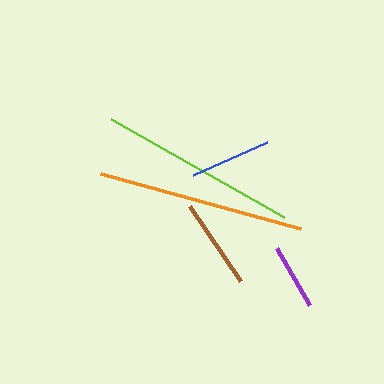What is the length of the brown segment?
The brown segment is approximately 90 pixels long.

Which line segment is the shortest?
The purple line is the shortest at approximately 66 pixels.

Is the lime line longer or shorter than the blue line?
The lime line is longer than the blue line.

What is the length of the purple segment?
The purple segment is approximately 66 pixels long.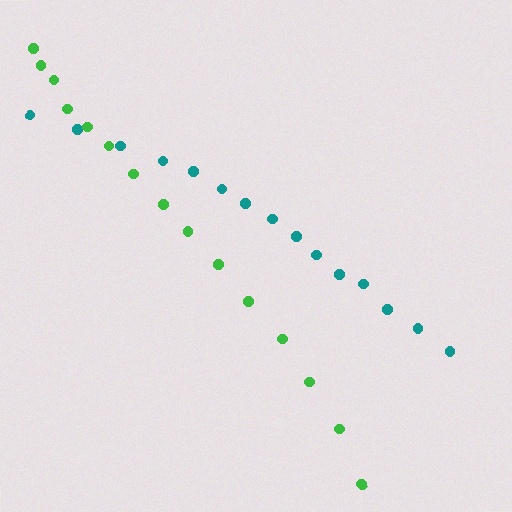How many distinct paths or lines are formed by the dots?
There are 2 distinct paths.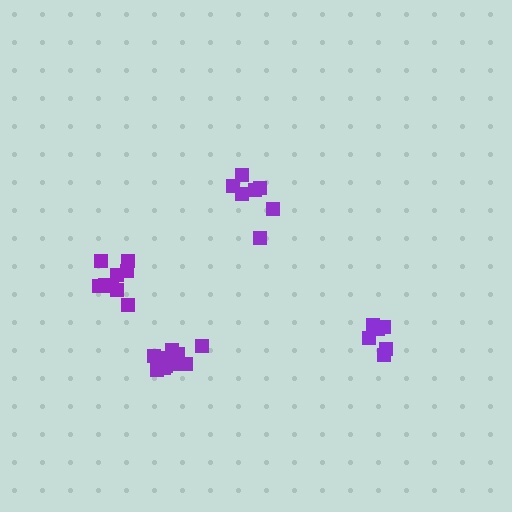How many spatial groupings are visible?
There are 4 spatial groupings.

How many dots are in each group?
Group 1: 12 dots, Group 2: 7 dots, Group 3: 9 dots, Group 4: 6 dots (34 total).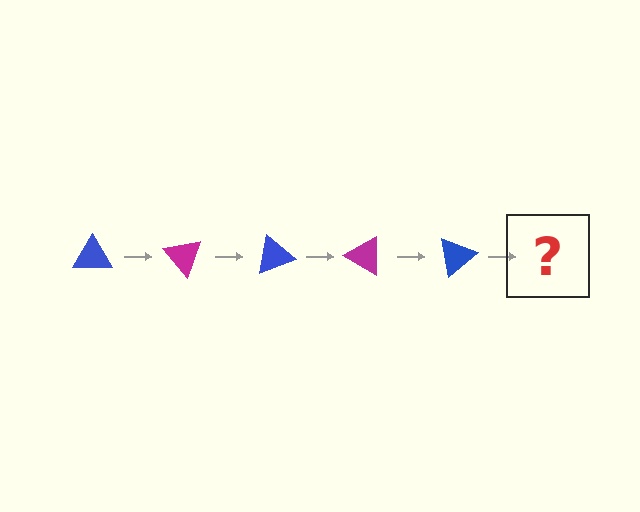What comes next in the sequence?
The next element should be a magenta triangle, rotated 250 degrees from the start.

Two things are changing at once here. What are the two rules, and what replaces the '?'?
The two rules are that it rotates 50 degrees each step and the color cycles through blue and magenta. The '?' should be a magenta triangle, rotated 250 degrees from the start.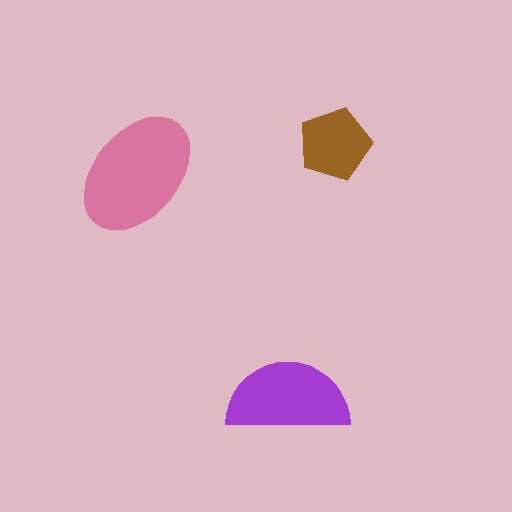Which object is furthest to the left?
The pink ellipse is leftmost.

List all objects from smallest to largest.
The brown pentagon, the purple semicircle, the pink ellipse.